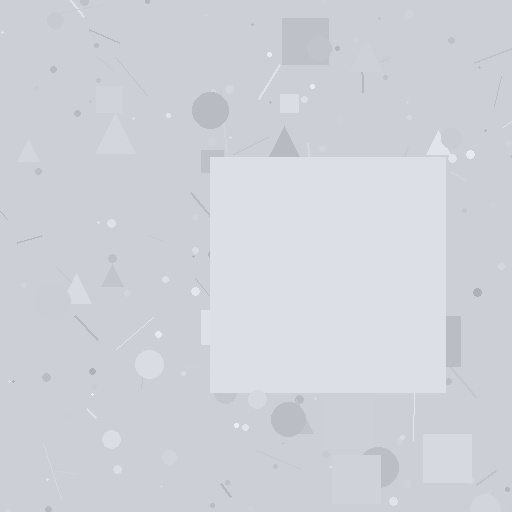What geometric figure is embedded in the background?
A square is embedded in the background.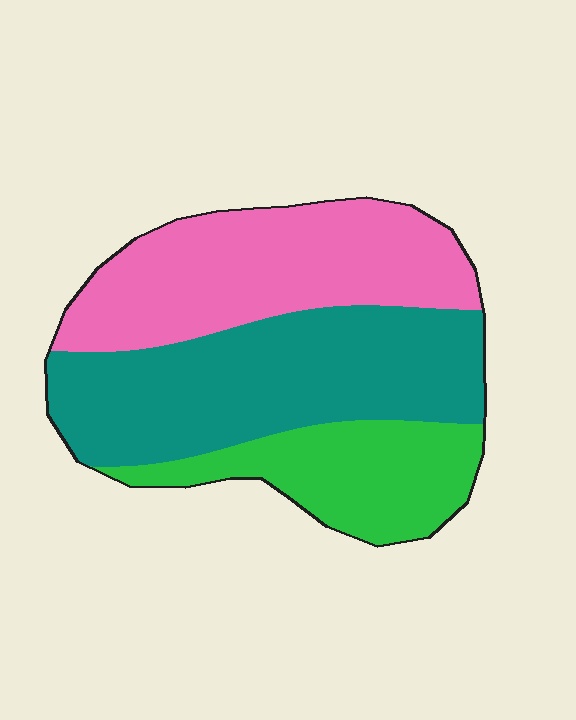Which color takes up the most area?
Teal, at roughly 40%.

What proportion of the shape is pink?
Pink covers 36% of the shape.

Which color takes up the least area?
Green, at roughly 20%.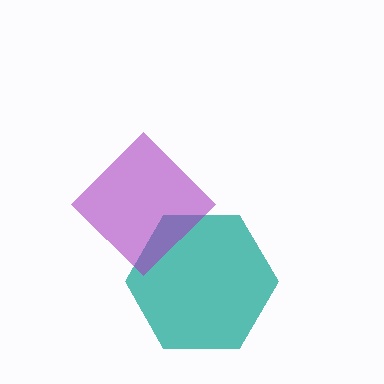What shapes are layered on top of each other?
The layered shapes are: a teal hexagon, a purple diamond.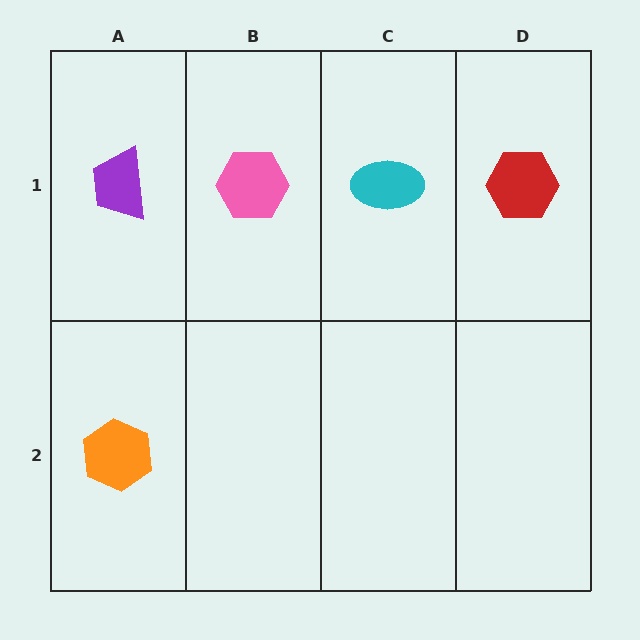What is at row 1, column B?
A pink hexagon.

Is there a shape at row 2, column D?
No, that cell is empty.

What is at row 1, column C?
A cyan ellipse.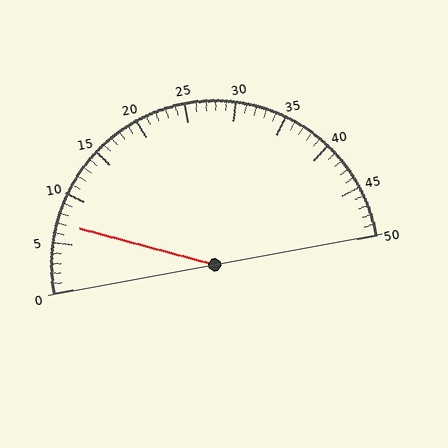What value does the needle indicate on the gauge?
The needle indicates approximately 7.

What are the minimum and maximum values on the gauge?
The gauge ranges from 0 to 50.